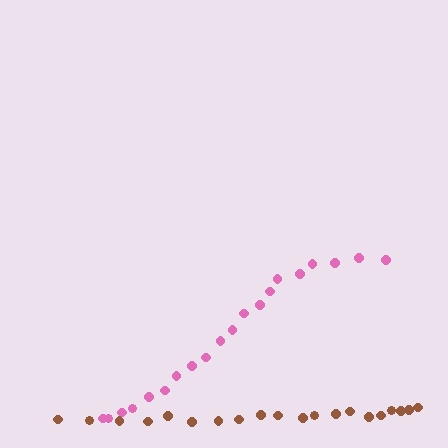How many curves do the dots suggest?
There are 2 distinct paths.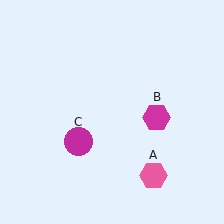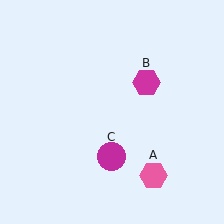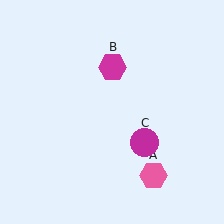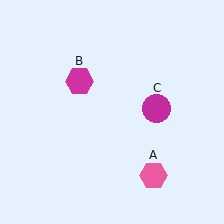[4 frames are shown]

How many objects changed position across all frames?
2 objects changed position: magenta hexagon (object B), magenta circle (object C).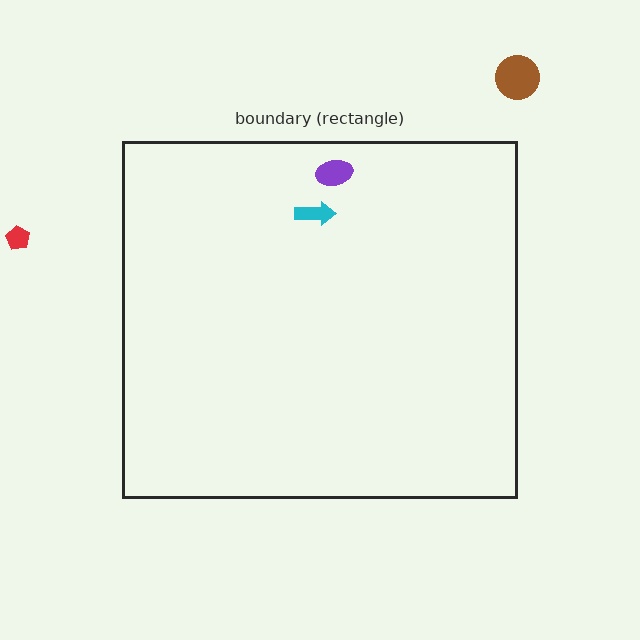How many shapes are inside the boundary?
2 inside, 2 outside.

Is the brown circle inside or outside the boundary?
Outside.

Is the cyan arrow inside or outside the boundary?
Inside.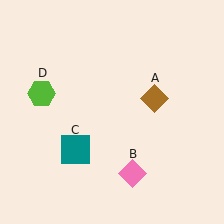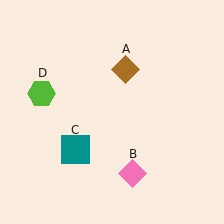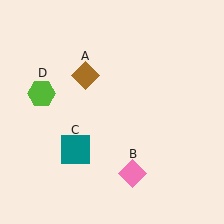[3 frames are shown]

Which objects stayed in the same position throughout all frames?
Pink diamond (object B) and teal square (object C) and lime hexagon (object D) remained stationary.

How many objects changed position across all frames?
1 object changed position: brown diamond (object A).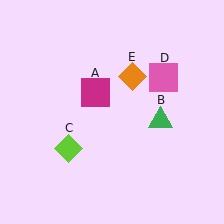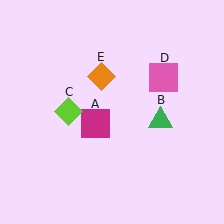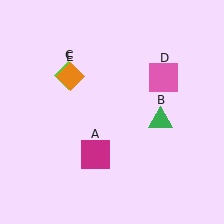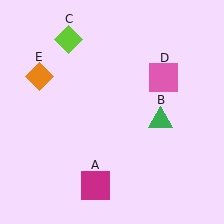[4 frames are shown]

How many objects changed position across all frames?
3 objects changed position: magenta square (object A), lime diamond (object C), orange diamond (object E).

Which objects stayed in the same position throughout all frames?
Green triangle (object B) and pink square (object D) remained stationary.